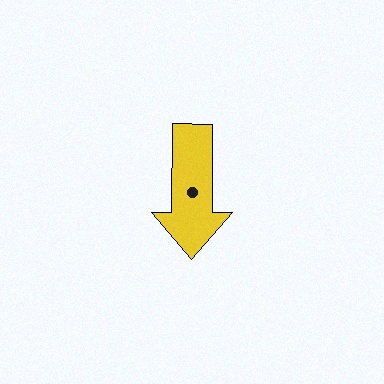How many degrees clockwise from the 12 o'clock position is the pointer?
Approximately 180 degrees.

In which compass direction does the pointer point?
South.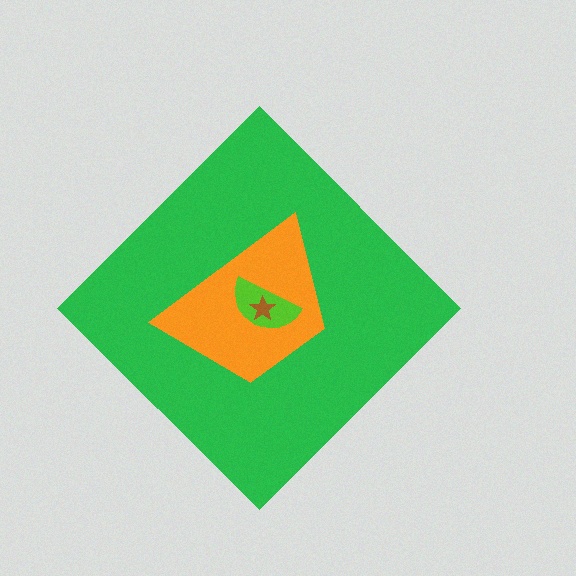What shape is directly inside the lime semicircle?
The brown star.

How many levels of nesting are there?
4.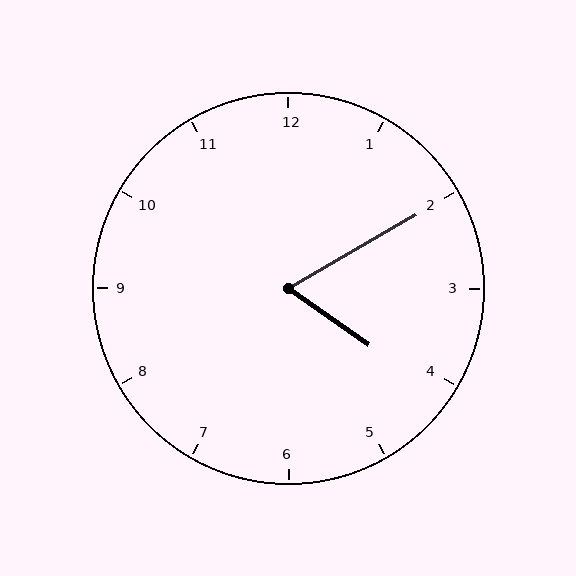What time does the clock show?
4:10.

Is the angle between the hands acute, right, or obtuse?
It is acute.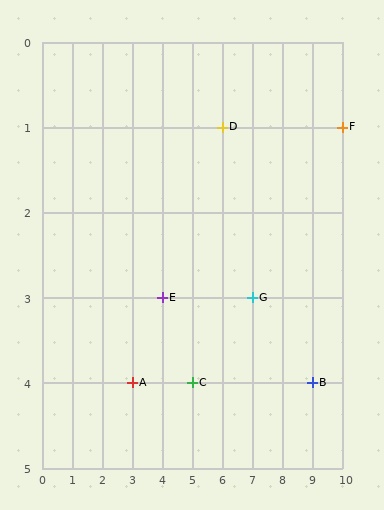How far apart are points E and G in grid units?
Points E and G are 3 columns apart.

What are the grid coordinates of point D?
Point D is at grid coordinates (6, 1).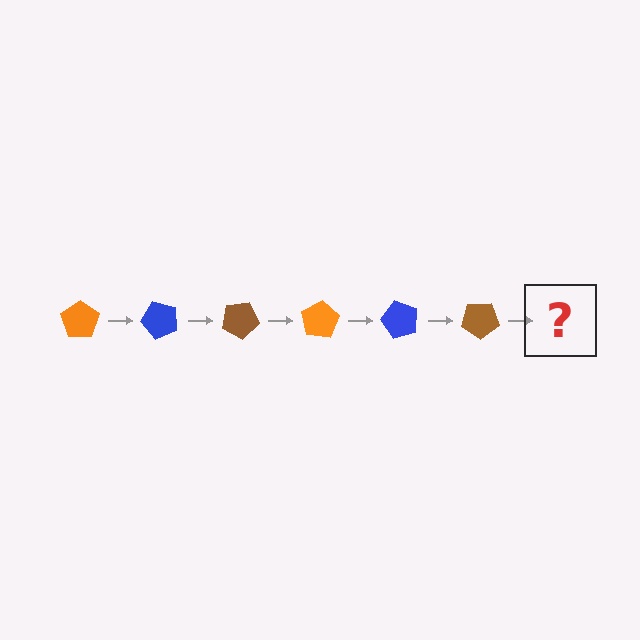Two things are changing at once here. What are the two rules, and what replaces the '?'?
The two rules are that it rotates 50 degrees each step and the color cycles through orange, blue, and brown. The '?' should be an orange pentagon, rotated 300 degrees from the start.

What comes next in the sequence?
The next element should be an orange pentagon, rotated 300 degrees from the start.